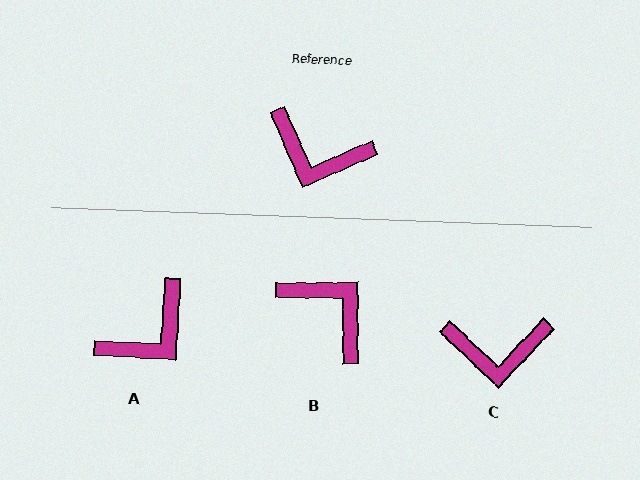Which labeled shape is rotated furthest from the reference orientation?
B, about 157 degrees away.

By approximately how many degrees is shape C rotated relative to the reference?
Approximately 23 degrees counter-clockwise.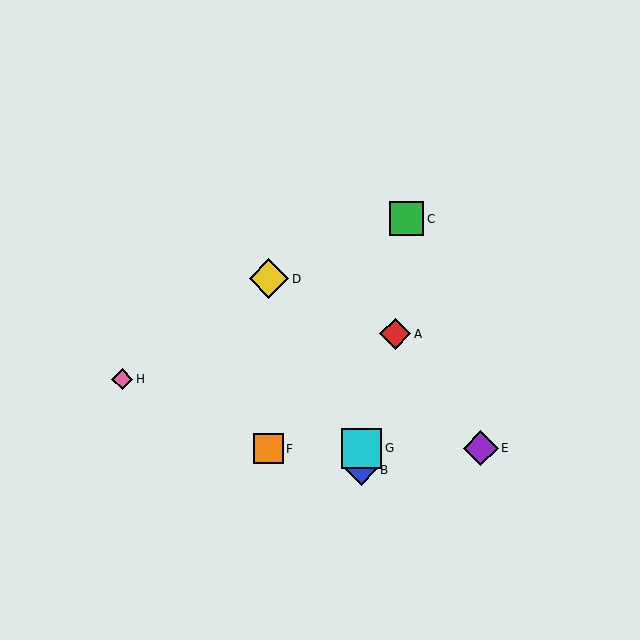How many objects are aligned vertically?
2 objects (B, G) are aligned vertically.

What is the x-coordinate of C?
Object C is at x≈407.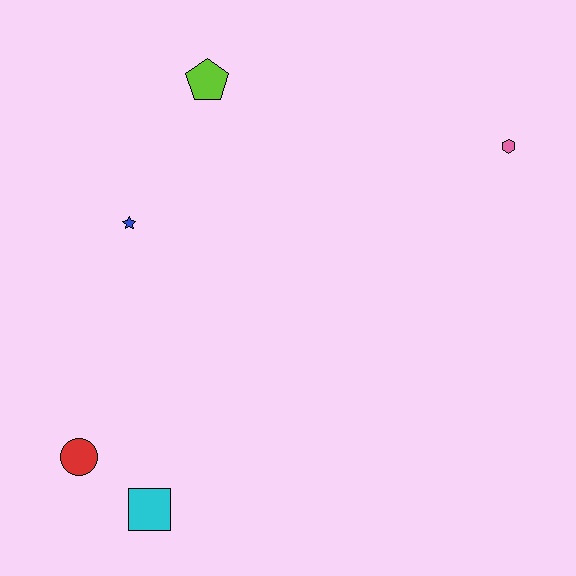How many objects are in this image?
There are 5 objects.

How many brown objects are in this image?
There are no brown objects.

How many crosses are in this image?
There are no crosses.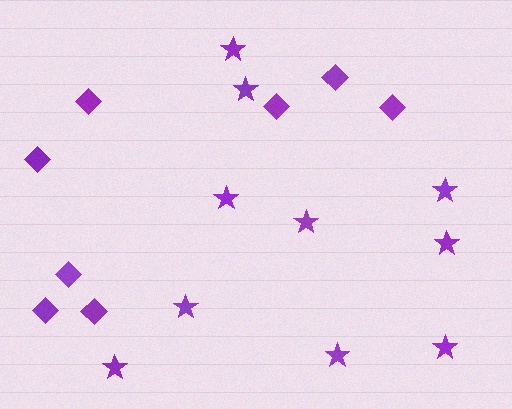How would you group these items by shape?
There are 2 groups: one group of stars (10) and one group of diamonds (8).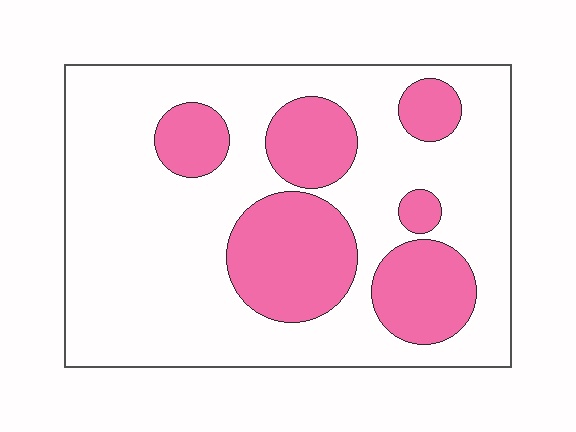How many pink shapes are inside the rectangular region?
6.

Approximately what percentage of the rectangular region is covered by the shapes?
Approximately 30%.